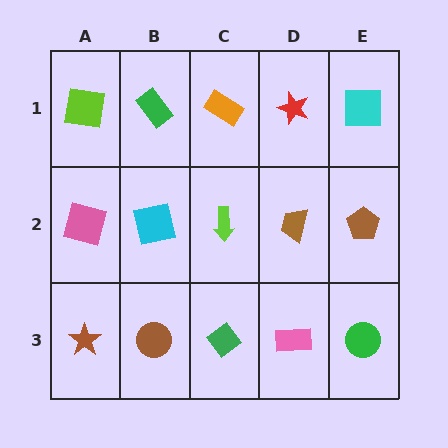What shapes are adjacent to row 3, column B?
A cyan square (row 2, column B), a brown star (row 3, column A), a green diamond (row 3, column C).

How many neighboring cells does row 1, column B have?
3.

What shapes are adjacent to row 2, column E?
A cyan square (row 1, column E), a green circle (row 3, column E), a brown trapezoid (row 2, column D).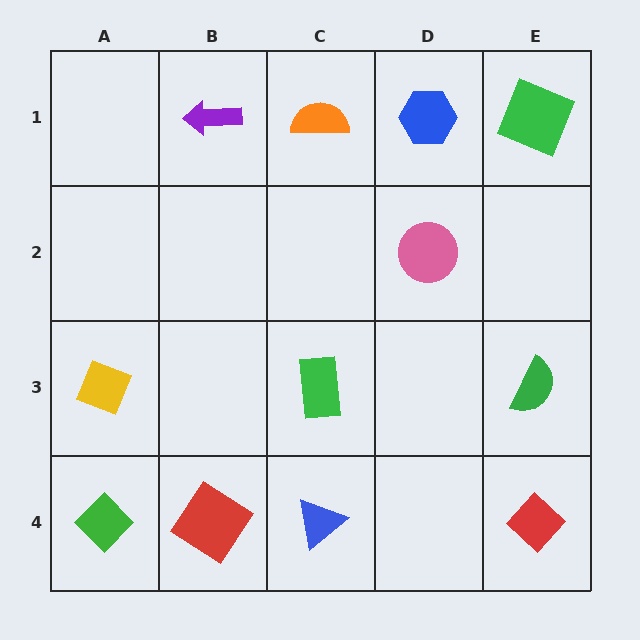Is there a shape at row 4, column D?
No, that cell is empty.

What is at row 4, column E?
A red diamond.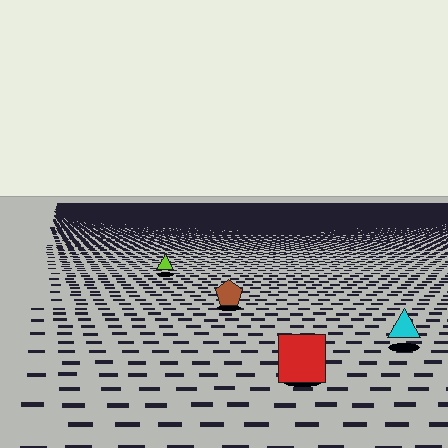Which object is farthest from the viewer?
The lime triangle is farthest from the viewer. It appears smaller and the ground texture around it is denser.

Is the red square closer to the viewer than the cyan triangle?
Yes. The red square is closer — you can tell from the texture gradient: the ground texture is coarser near it.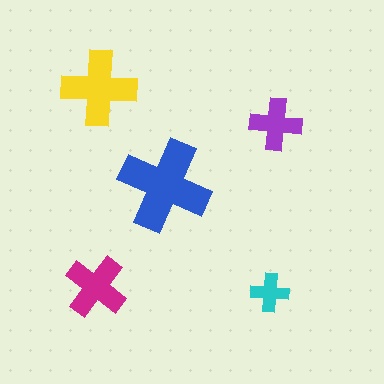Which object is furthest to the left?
The magenta cross is leftmost.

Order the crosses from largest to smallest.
the blue one, the yellow one, the magenta one, the purple one, the cyan one.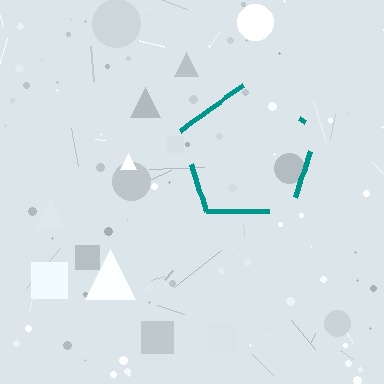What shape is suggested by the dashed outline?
The dashed outline suggests a pentagon.